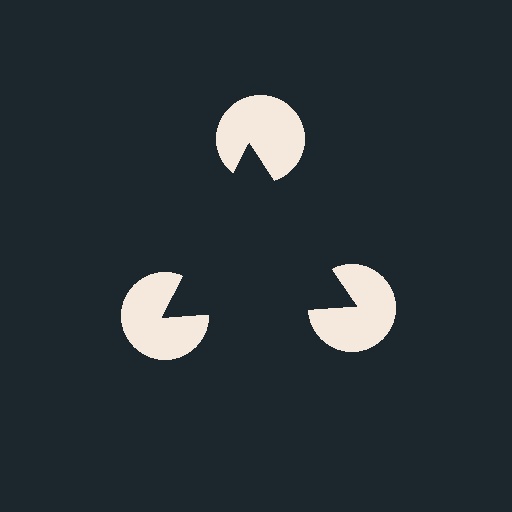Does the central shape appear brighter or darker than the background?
It typically appears slightly darker than the background, even though no actual brightness change is drawn.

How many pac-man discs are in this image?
There are 3 — one at each vertex of the illusory triangle.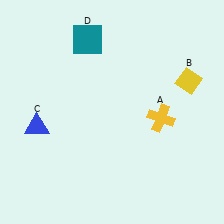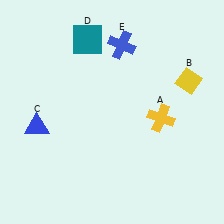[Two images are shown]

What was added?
A blue cross (E) was added in Image 2.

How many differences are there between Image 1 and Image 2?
There is 1 difference between the two images.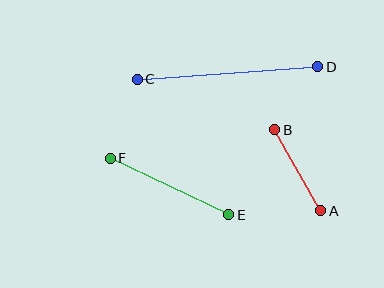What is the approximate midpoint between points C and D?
The midpoint is at approximately (227, 73) pixels.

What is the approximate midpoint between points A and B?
The midpoint is at approximately (298, 170) pixels.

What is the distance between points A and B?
The distance is approximately 93 pixels.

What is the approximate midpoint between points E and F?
The midpoint is at approximately (170, 186) pixels.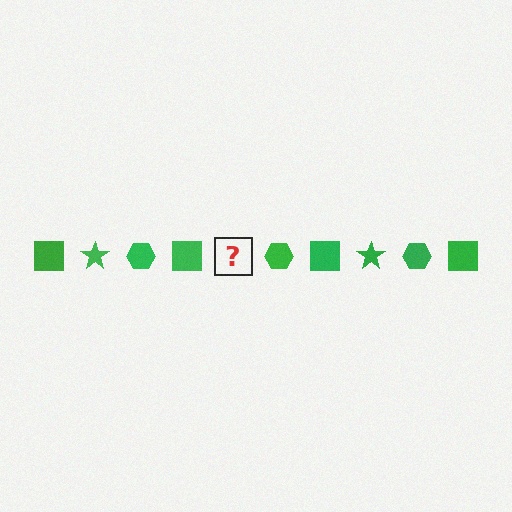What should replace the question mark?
The question mark should be replaced with a green star.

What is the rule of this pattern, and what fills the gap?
The rule is that the pattern cycles through square, star, hexagon shapes in green. The gap should be filled with a green star.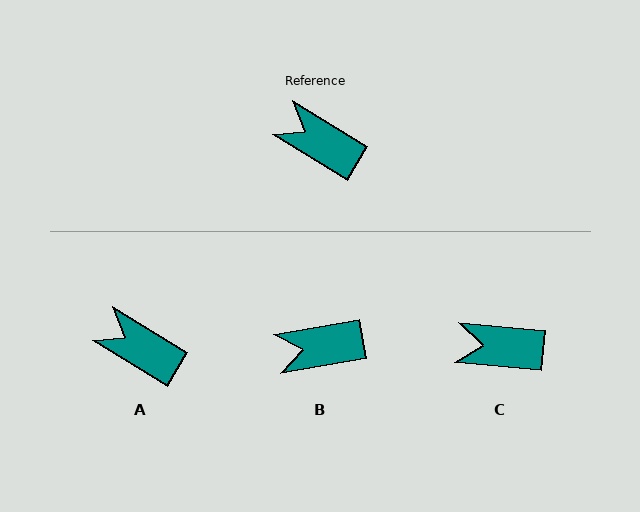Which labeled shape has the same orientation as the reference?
A.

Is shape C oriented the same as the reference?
No, it is off by about 26 degrees.